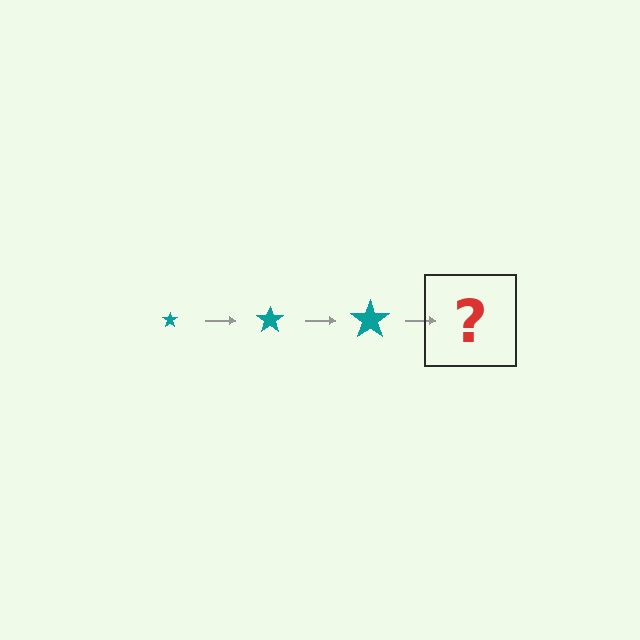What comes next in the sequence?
The next element should be a teal star, larger than the previous one.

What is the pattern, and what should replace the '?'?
The pattern is that the star gets progressively larger each step. The '?' should be a teal star, larger than the previous one.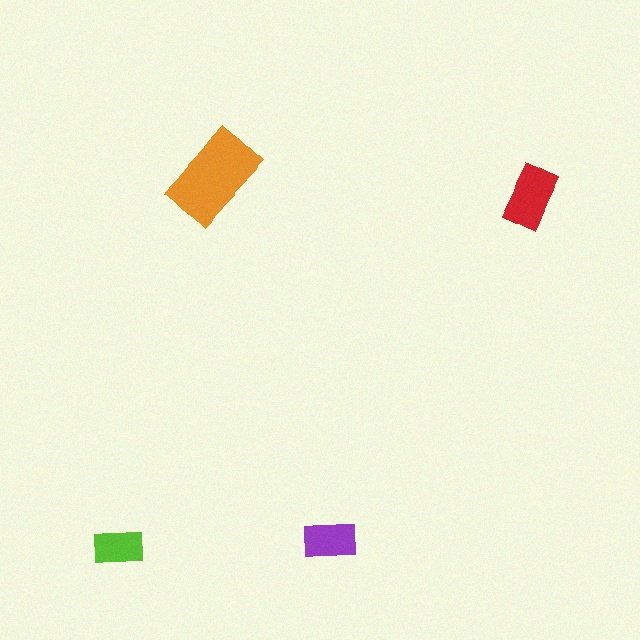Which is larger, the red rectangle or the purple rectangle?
The red one.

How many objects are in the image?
There are 4 objects in the image.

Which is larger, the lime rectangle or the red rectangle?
The red one.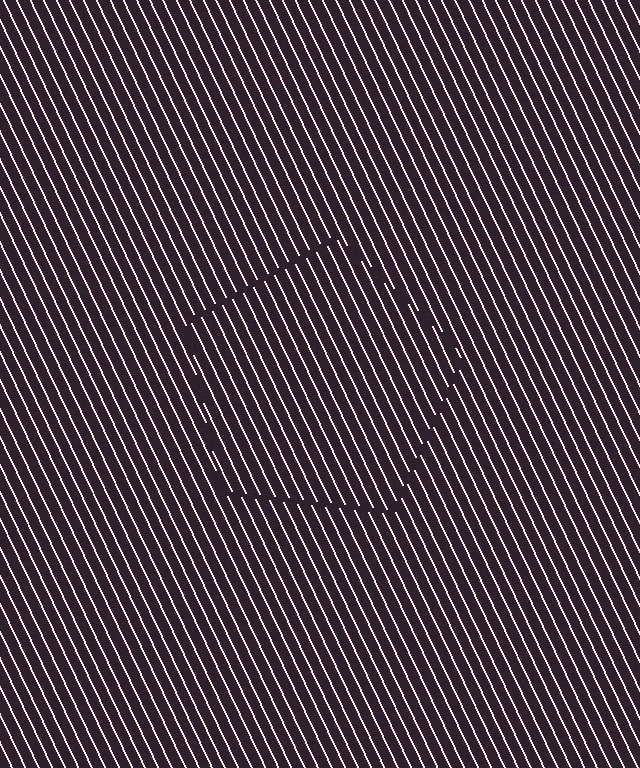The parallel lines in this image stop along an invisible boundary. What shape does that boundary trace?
An illusory pentagon. The interior of the shape contains the same grating, shifted by half a period — the contour is defined by the phase discontinuity where line-ends from the inner and outer gratings abut.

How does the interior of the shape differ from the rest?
The interior of the shape contains the same grating, shifted by half a period — the contour is defined by the phase discontinuity where line-ends from the inner and outer gratings abut.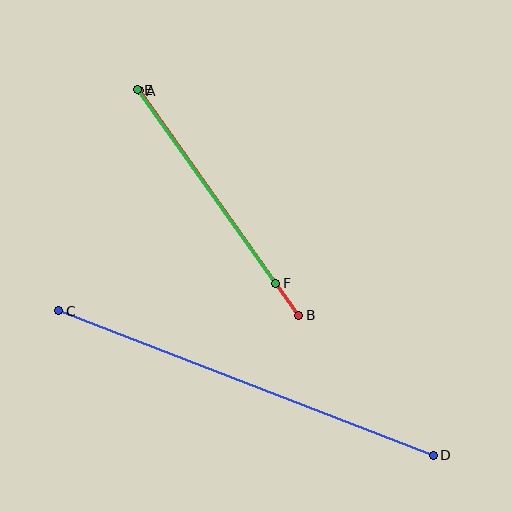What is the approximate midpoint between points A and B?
The midpoint is at approximately (219, 203) pixels.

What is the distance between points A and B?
The distance is approximately 275 pixels.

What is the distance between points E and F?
The distance is approximately 238 pixels.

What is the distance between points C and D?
The distance is approximately 402 pixels.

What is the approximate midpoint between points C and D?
The midpoint is at approximately (246, 383) pixels.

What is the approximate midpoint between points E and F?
The midpoint is at approximately (206, 186) pixels.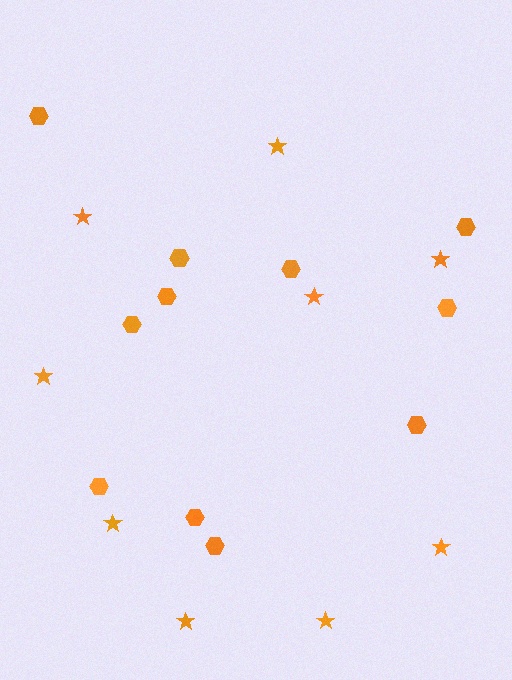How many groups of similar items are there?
There are 2 groups: one group of stars (9) and one group of hexagons (11).